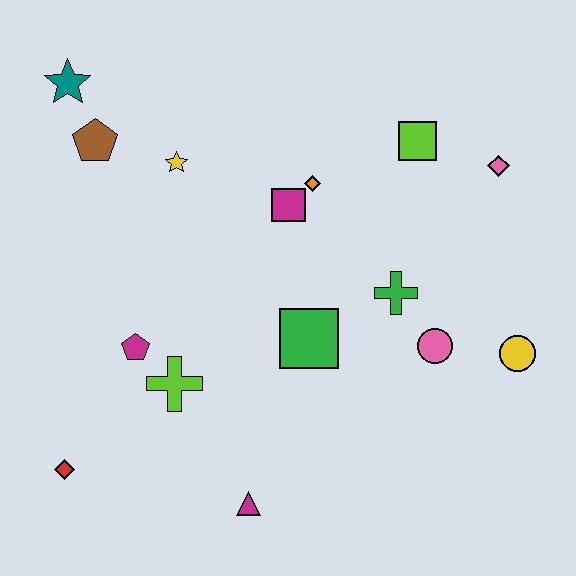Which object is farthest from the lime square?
The red diamond is farthest from the lime square.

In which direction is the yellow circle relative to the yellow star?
The yellow circle is to the right of the yellow star.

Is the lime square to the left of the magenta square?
No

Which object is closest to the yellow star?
The brown pentagon is closest to the yellow star.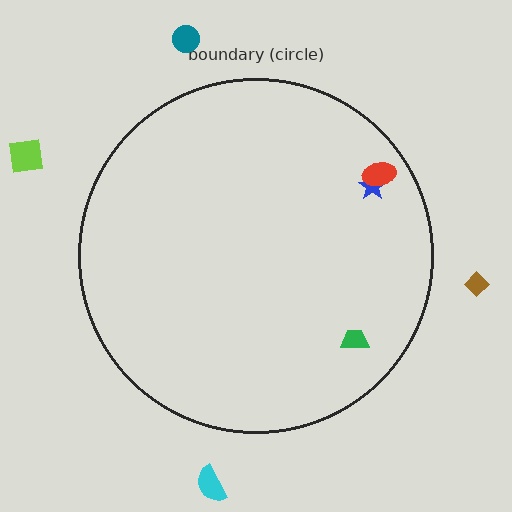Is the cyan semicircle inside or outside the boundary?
Outside.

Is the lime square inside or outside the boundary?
Outside.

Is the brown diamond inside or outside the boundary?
Outside.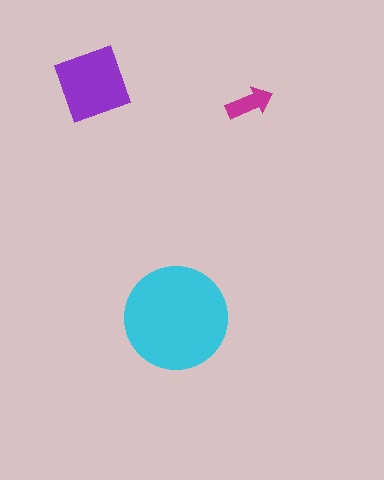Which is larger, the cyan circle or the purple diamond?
The cyan circle.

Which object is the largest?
The cyan circle.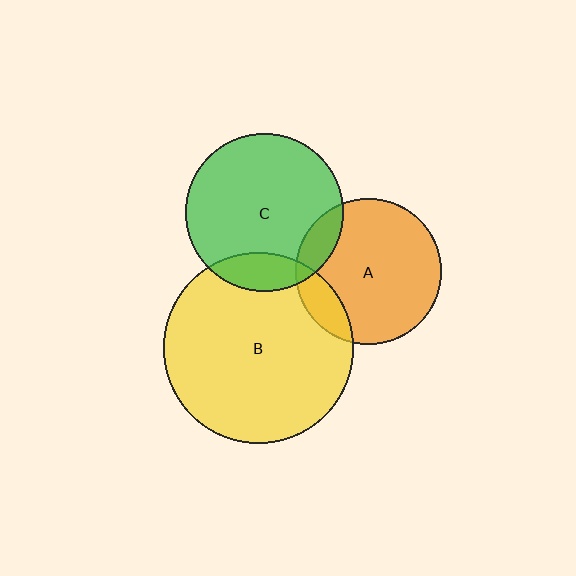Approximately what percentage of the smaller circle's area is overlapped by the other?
Approximately 15%.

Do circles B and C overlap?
Yes.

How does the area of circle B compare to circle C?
Approximately 1.5 times.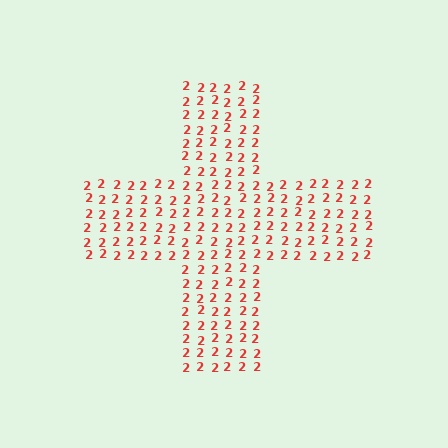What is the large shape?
The large shape is a cross.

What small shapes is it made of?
It is made of small digit 2's.